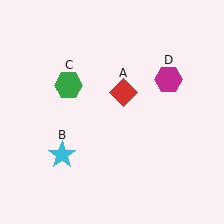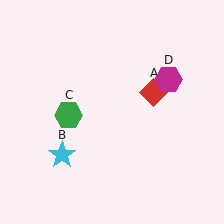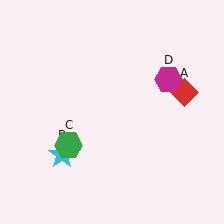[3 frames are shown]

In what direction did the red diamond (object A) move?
The red diamond (object A) moved right.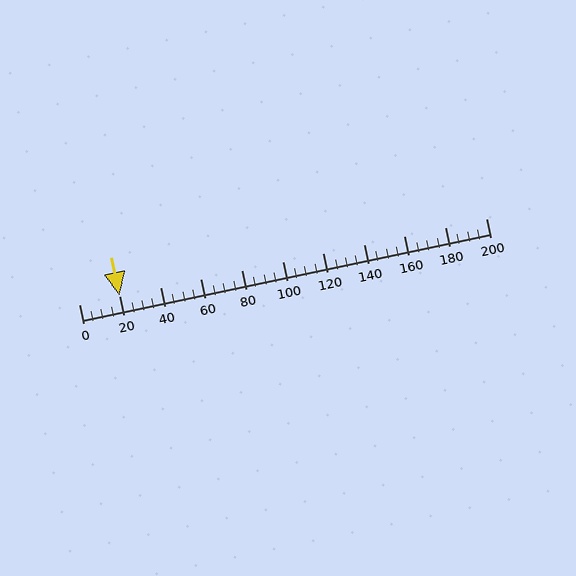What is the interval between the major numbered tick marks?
The major tick marks are spaced 20 units apart.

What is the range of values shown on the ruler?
The ruler shows values from 0 to 200.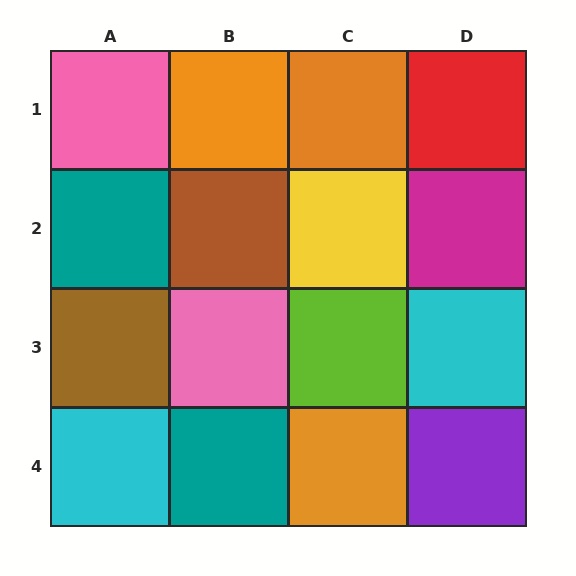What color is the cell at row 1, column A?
Pink.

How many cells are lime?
1 cell is lime.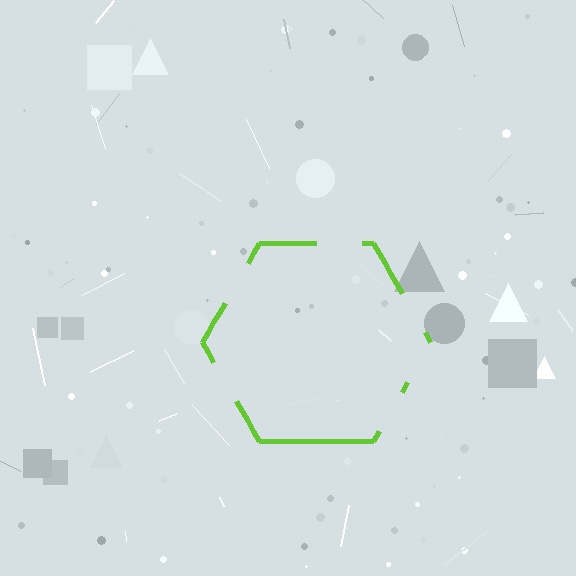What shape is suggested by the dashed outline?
The dashed outline suggests a hexagon.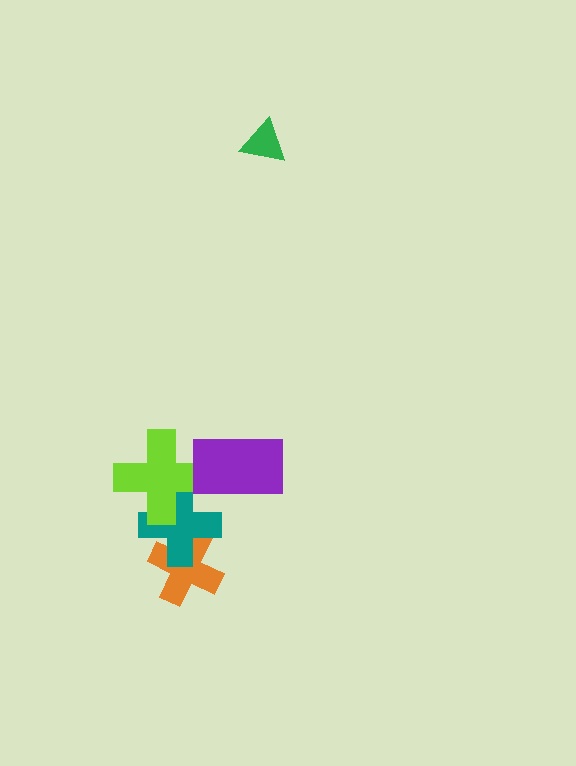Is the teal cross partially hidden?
Yes, it is partially covered by another shape.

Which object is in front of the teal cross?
The lime cross is in front of the teal cross.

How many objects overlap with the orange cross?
1 object overlaps with the orange cross.